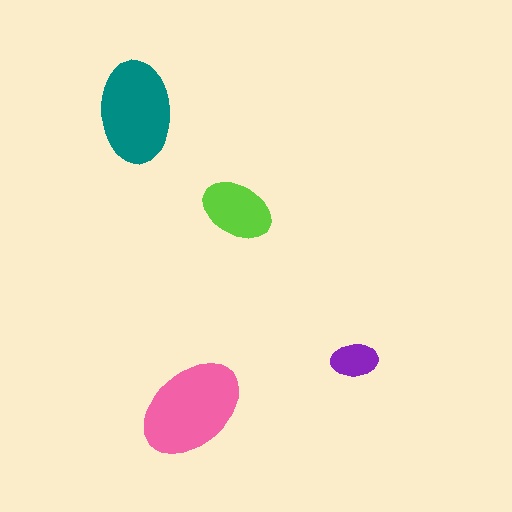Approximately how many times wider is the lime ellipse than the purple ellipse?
About 1.5 times wider.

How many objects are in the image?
There are 4 objects in the image.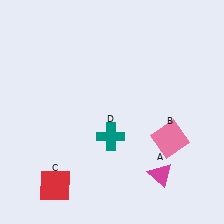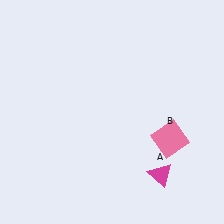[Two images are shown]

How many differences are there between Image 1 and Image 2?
There are 2 differences between the two images.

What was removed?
The red square (C), the teal cross (D) were removed in Image 2.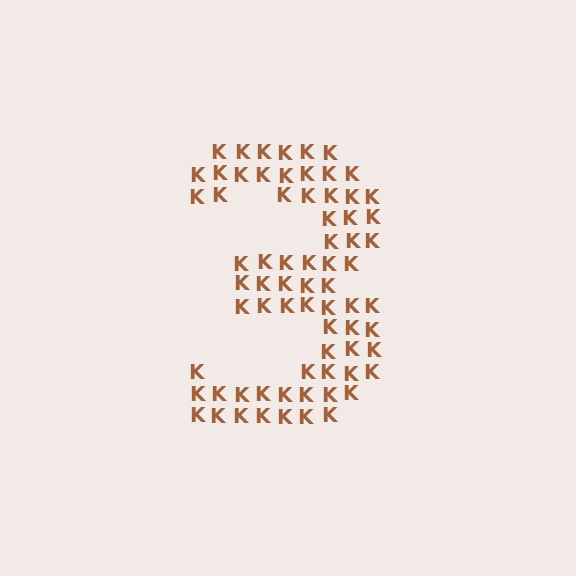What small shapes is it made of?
It is made of small letter K's.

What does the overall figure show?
The overall figure shows the digit 3.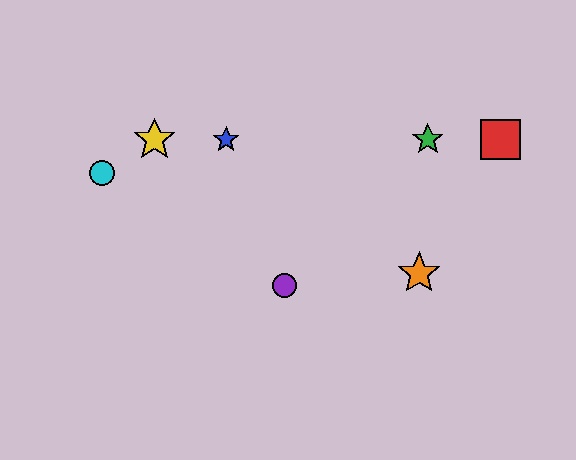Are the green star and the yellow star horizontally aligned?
Yes, both are at y≈140.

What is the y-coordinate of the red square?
The red square is at y≈140.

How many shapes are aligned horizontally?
4 shapes (the red square, the blue star, the green star, the yellow star) are aligned horizontally.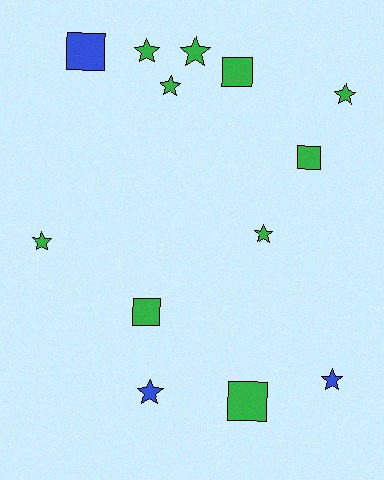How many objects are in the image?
There are 13 objects.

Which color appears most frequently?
Green, with 10 objects.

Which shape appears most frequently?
Star, with 8 objects.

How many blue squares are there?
There is 1 blue square.